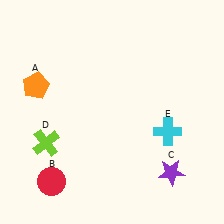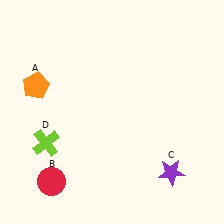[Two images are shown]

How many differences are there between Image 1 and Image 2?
There is 1 difference between the two images.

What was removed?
The cyan cross (E) was removed in Image 2.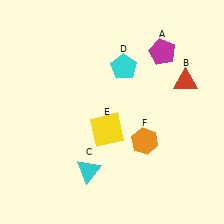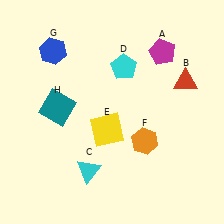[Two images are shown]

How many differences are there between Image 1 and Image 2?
There are 2 differences between the two images.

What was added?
A blue hexagon (G), a teal square (H) were added in Image 2.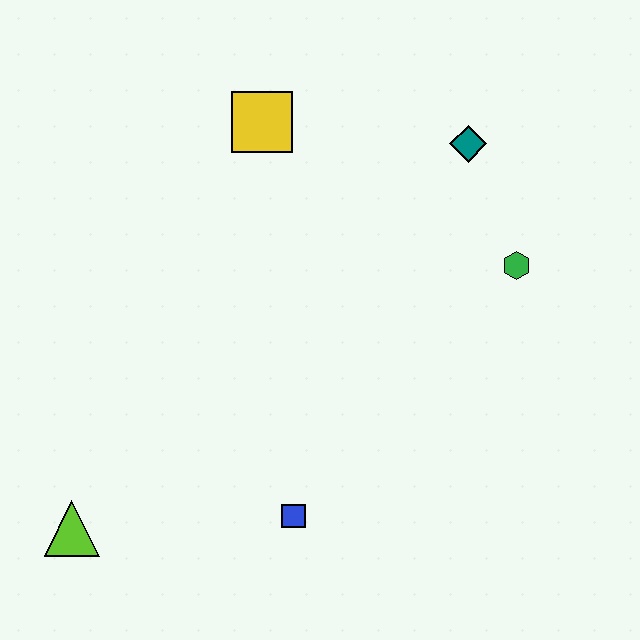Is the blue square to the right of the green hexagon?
No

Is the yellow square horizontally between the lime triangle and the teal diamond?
Yes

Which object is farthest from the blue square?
The teal diamond is farthest from the blue square.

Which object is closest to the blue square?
The lime triangle is closest to the blue square.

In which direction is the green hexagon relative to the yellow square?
The green hexagon is to the right of the yellow square.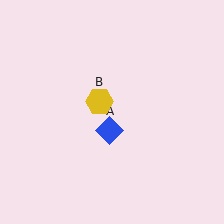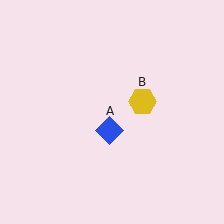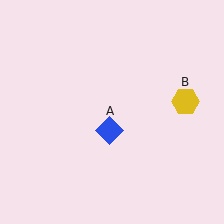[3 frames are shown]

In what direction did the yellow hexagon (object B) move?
The yellow hexagon (object B) moved right.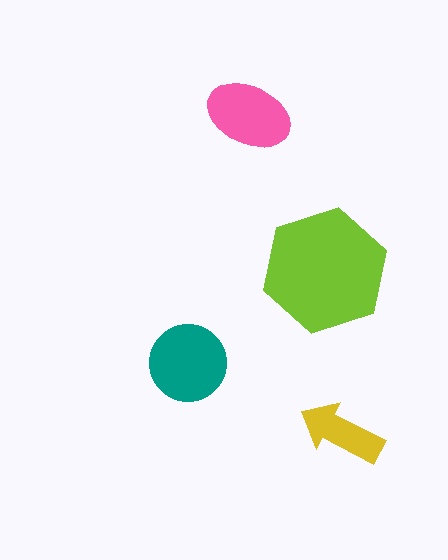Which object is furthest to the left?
The teal circle is leftmost.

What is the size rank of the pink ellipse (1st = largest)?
3rd.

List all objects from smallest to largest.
The yellow arrow, the pink ellipse, the teal circle, the lime hexagon.